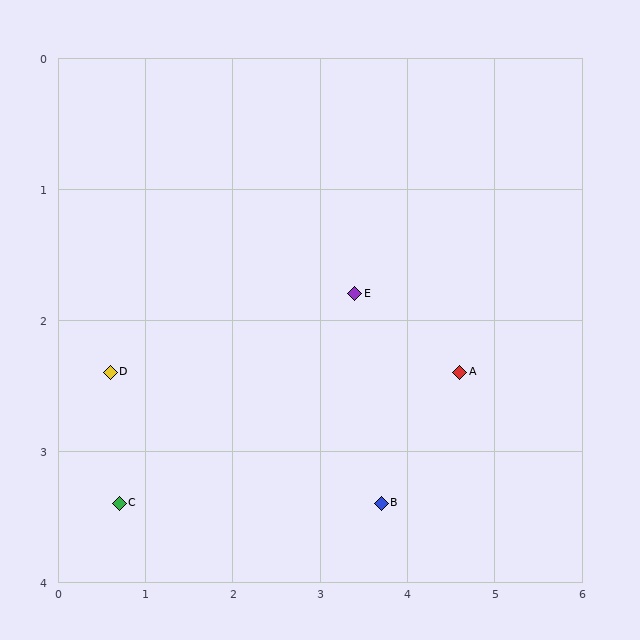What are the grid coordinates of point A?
Point A is at approximately (4.6, 2.4).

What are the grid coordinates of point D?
Point D is at approximately (0.6, 2.4).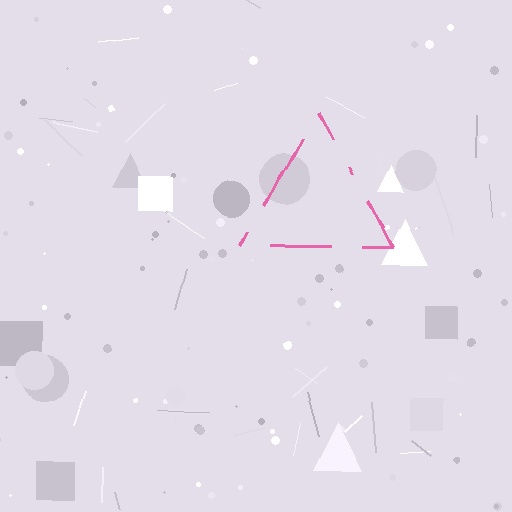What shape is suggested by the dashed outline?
The dashed outline suggests a triangle.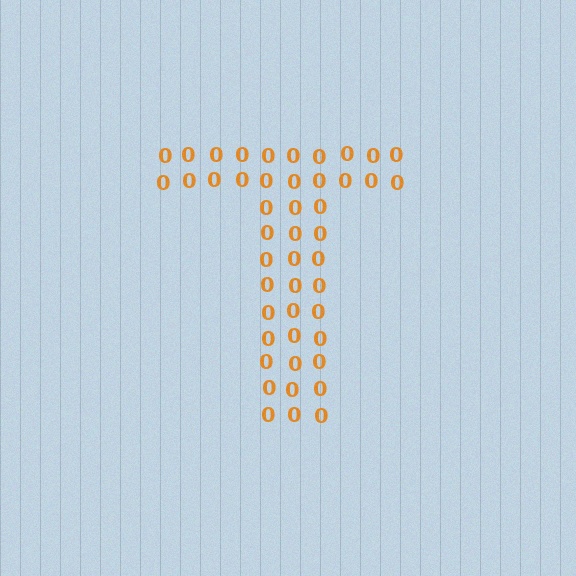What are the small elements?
The small elements are digit 0's.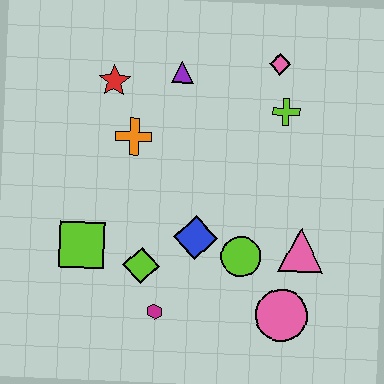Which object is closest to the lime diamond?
The magenta hexagon is closest to the lime diamond.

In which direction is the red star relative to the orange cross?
The red star is above the orange cross.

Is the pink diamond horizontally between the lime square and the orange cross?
No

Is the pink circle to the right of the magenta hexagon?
Yes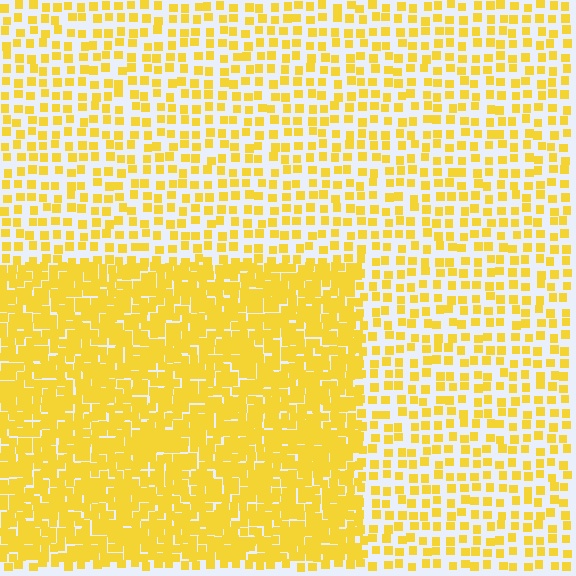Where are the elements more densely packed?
The elements are more densely packed inside the rectangle boundary.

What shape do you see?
I see a rectangle.